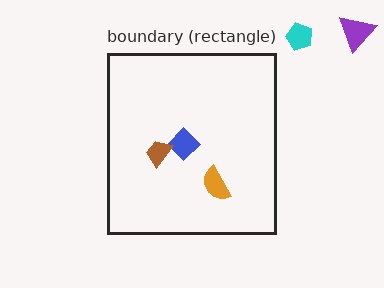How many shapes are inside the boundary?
3 inside, 2 outside.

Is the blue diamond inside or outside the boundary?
Inside.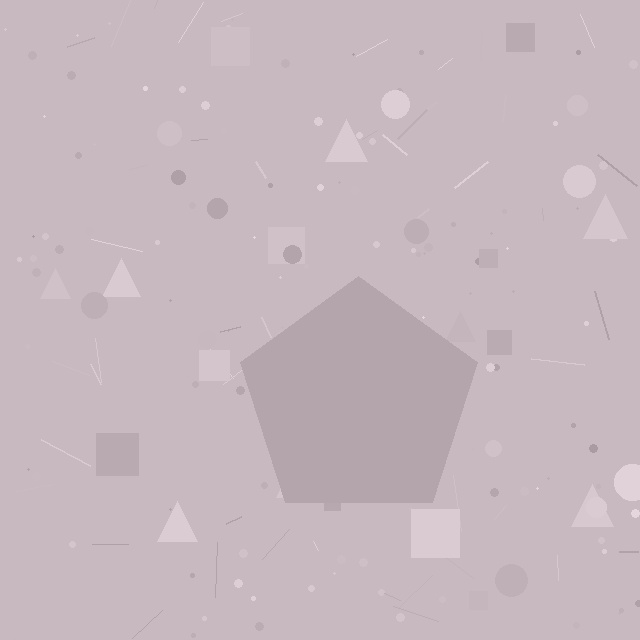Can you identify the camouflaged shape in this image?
The camouflaged shape is a pentagon.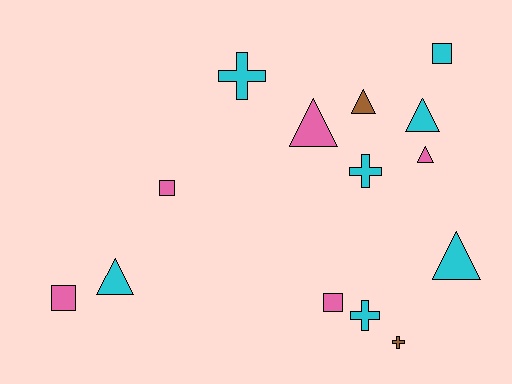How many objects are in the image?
There are 14 objects.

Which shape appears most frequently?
Triangle, with 6 objects.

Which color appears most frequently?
Cyan, with 7 objects.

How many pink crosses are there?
There are no pink crosses.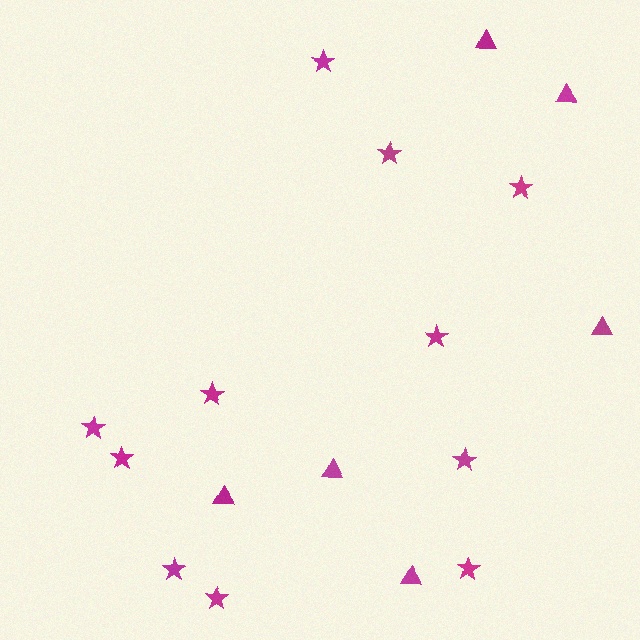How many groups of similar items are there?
There are 2 groups: one group of triangles (6) and one group of stars (11).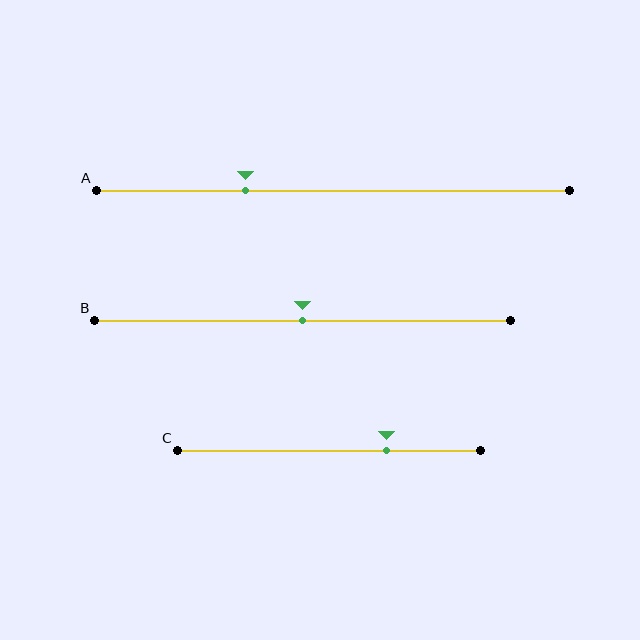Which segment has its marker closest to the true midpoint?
Segment B has its marker closest to the true midpoint.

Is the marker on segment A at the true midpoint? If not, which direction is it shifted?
No, the marker on segment A is shifted to the left by about 18% of the segment length.